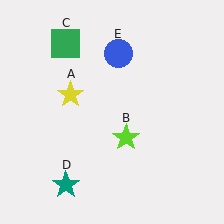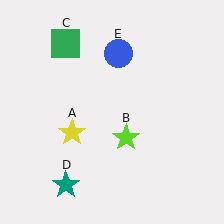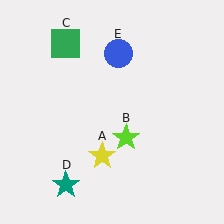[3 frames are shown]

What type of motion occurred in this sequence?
The yellow star (object A) rotated counterclockwise around the center of the scene.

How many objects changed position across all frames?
1 object changed position: yellow star (object A).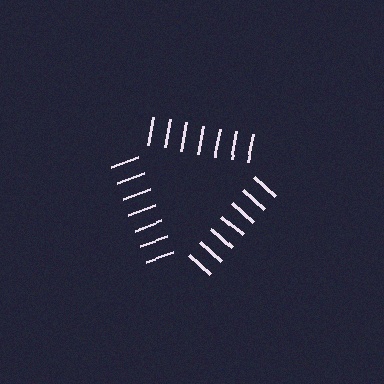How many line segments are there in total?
21 — 7 along each of the 3 edges.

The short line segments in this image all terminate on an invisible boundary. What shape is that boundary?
An illusory triangle — the line segments terminate on its edges but no continuous stroke is drawn.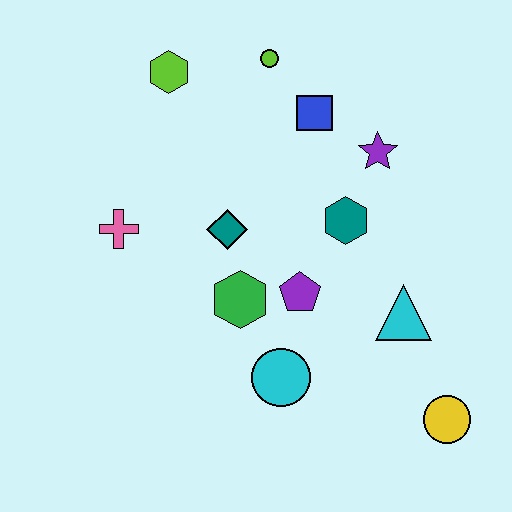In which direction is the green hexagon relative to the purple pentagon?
The green hexagon is to the left of the purple pentagon.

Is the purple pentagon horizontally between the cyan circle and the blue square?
Yes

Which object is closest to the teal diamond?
The green hexagon is closest to the teal diamond.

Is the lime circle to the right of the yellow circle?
No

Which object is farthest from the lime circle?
The yellow circle is farthest from the lime circle.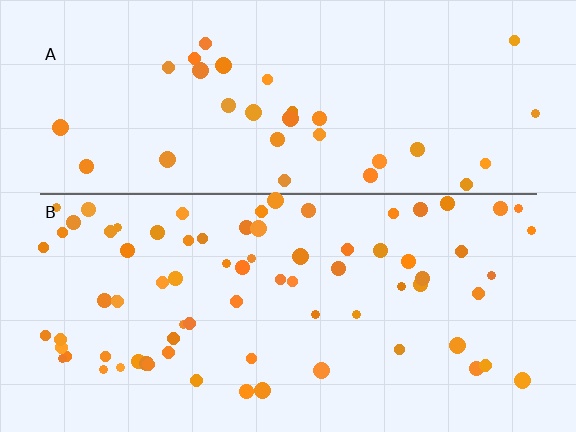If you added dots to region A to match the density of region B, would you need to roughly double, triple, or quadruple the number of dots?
Approximately double.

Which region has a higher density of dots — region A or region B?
B (the bottom).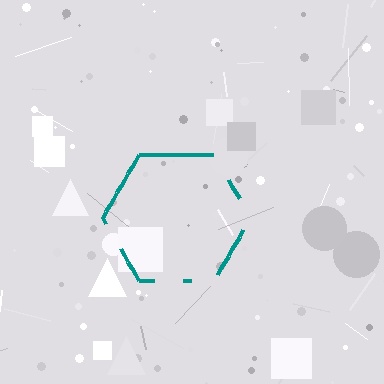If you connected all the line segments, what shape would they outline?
They would outline a hexagon.